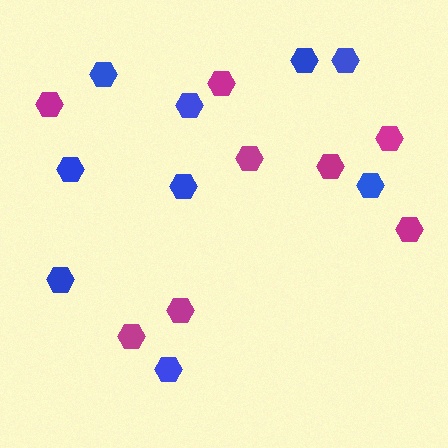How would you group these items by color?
There are 2 groups: one group of magenta hexagons (8) and one group of blue hexagons (9).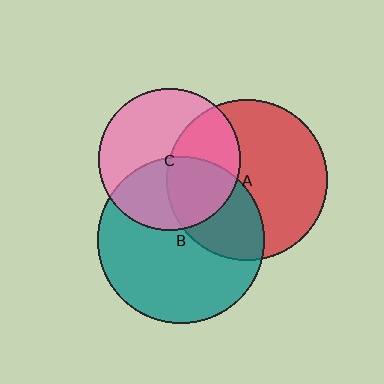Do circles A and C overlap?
Yes.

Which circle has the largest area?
Circle B (teal).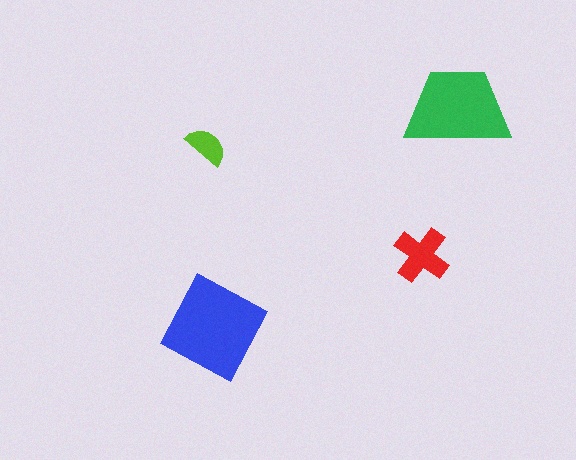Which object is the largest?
The blue diamond.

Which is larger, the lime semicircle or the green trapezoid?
The green trapezoid.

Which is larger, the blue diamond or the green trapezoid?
The blue diamond.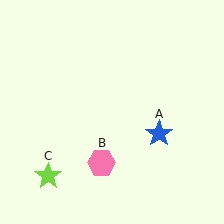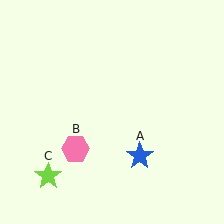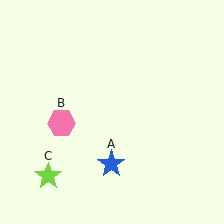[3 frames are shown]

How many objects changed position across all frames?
2 objects changed position: blue star (object A), pink hexagon (object B).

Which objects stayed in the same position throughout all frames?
Lime star (object C) remained stationary.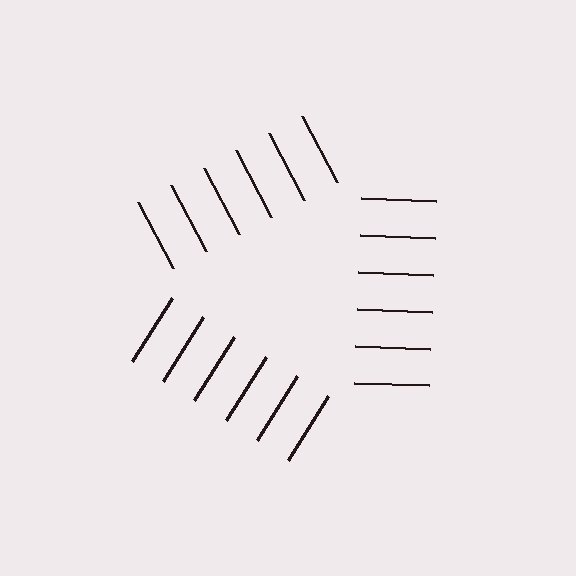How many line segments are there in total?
18 — 6 along each of the 3 edges.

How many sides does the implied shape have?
3 sides — the line-ends trace a triangle.